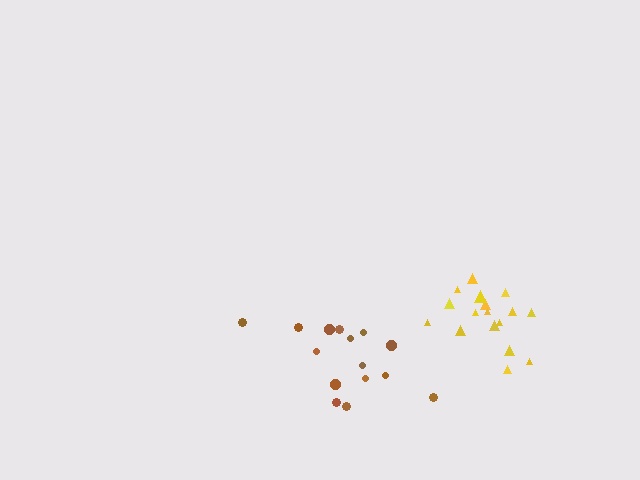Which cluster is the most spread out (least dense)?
Brown.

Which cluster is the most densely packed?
Yellow.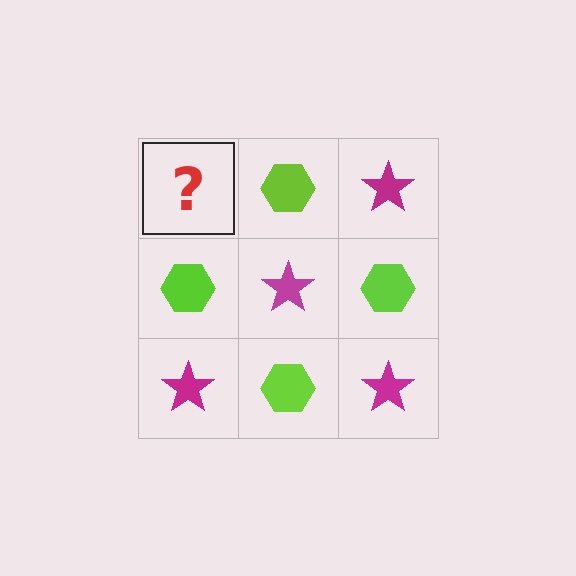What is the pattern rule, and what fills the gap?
The rule is that it alternates magenta star and lime hexagon in a checkerboard pattern. The gap should be filled with a magenta star.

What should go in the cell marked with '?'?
The missing cell should contain a magenta star.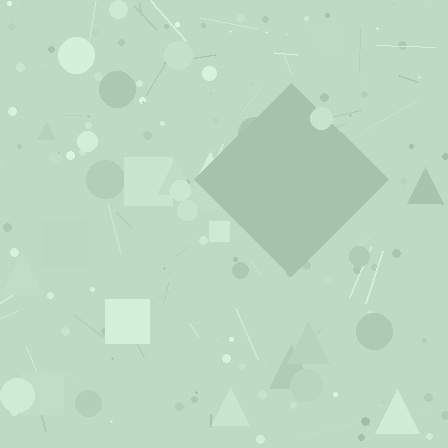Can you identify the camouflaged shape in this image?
The camouflaged shape is a diamond.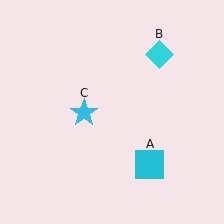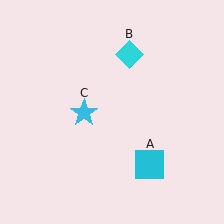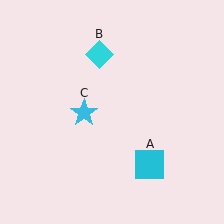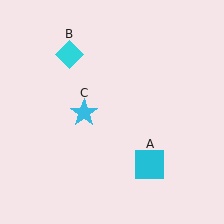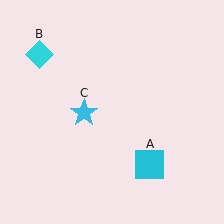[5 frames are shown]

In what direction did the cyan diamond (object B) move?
The cyan diamond (object B) moved left.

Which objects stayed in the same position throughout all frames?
Cyan square (object A) and cyan star (object C) remained stationary.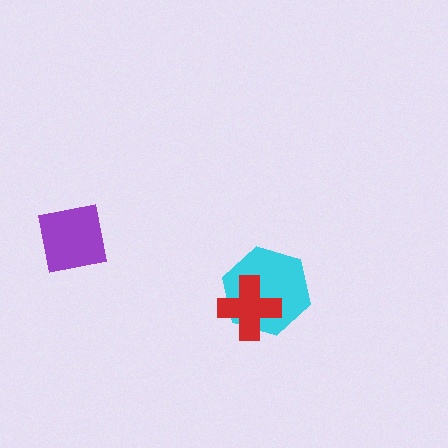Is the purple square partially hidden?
No, no other shape covers it.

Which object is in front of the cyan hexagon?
The red cross is in front of the cyan hexagon.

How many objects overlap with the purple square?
0 objects overlap with the purple square.